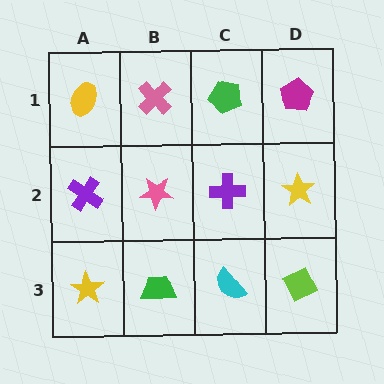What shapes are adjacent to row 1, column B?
A pink star (row 2, column B), a yellow ellipse (row 1, column A), a green pentagon (row 1, column C).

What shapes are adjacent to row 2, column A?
A yellow ellipse (row 1, column A), a yellow star (row 3, column A), a pink star (row 2, column B).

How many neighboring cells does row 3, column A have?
2.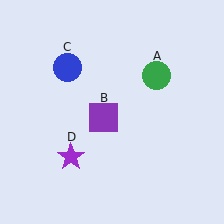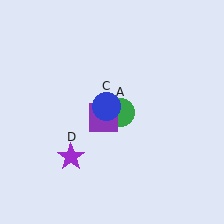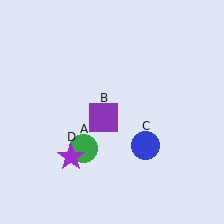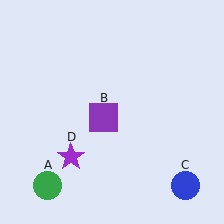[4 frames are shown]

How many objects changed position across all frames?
2 objects changed position: green circle (object A), blue circle (object C).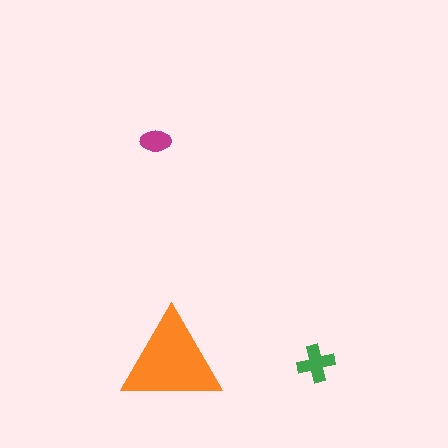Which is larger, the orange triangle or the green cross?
The orange triangle.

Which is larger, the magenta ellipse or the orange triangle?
The orange triangle.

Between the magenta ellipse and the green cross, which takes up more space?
The green cross.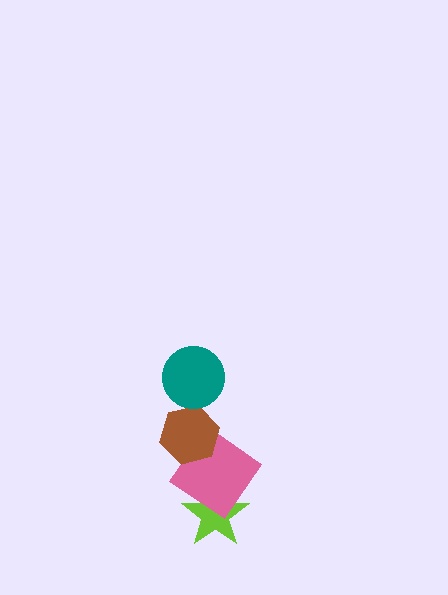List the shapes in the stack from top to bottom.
From top to bottom: the teal circle, the brown hexagon, the pink diamond, the lime star.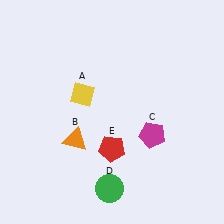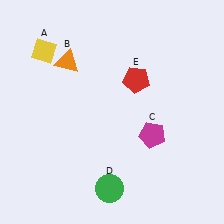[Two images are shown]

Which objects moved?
The objects that moved are: the yellow diamond (A), the orange triangle (B), the red pentagon (E).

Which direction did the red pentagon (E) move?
The red pentagon (E) moved up.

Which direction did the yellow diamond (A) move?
The yellow diamond (A) moved up.